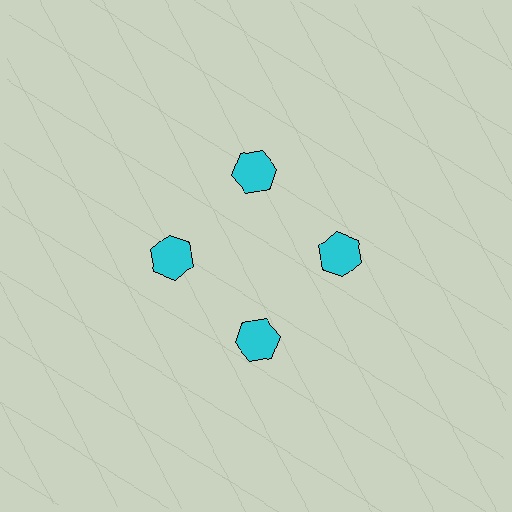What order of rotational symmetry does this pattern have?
This pattern has 4-fold rotational symmetry.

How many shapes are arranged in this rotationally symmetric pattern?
There are 4 shapes, arranged in 4 groups of 1.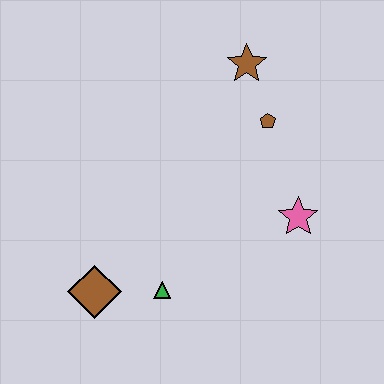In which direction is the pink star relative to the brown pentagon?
The pink star is below the brown pentagon.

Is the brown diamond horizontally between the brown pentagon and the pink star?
No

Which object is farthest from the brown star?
The brown diamond is farthest from the brown star.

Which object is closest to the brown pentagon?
The brown star is closest to the brown pentagon.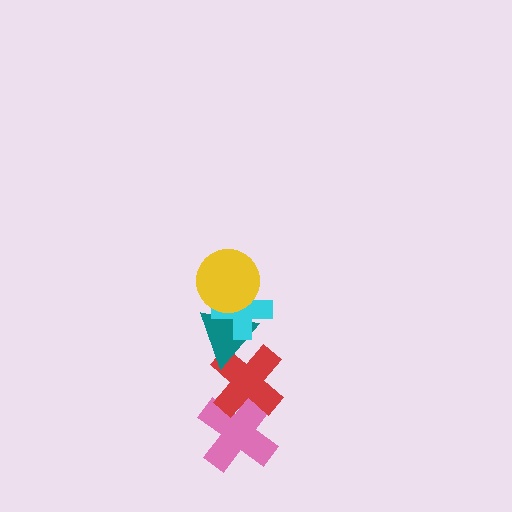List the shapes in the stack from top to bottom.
From top to bottom: the yellow circle, the cyan cross, the teal triangle, the red cross, the pink cross.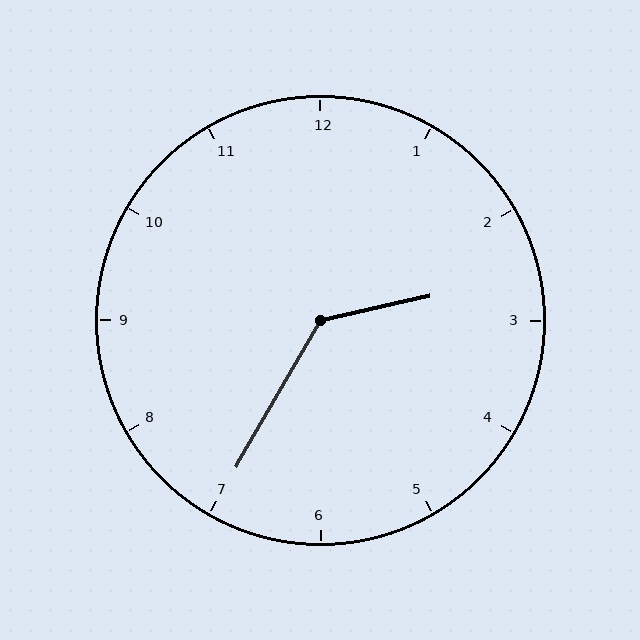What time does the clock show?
2:35.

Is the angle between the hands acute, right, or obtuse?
It is obtuse.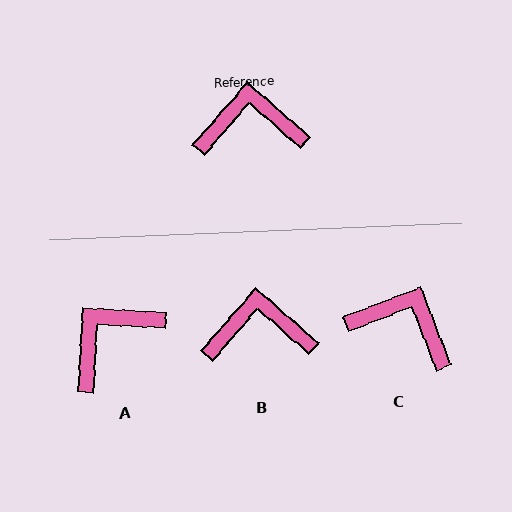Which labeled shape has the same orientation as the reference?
B.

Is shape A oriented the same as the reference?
No, it is off by about 38 degrees.